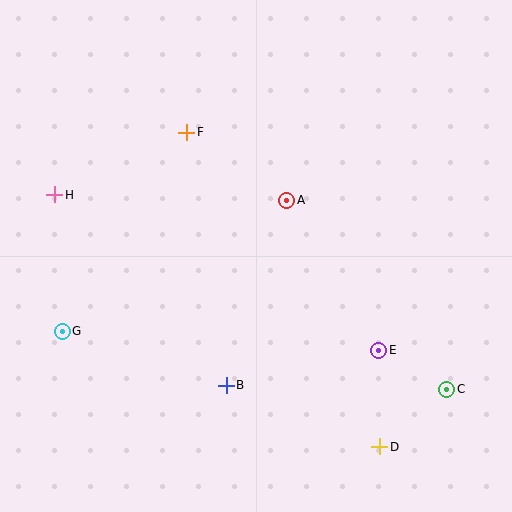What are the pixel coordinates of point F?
Point F is at (187, 132).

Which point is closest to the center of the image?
Point A at (287, 200) is closest to the center.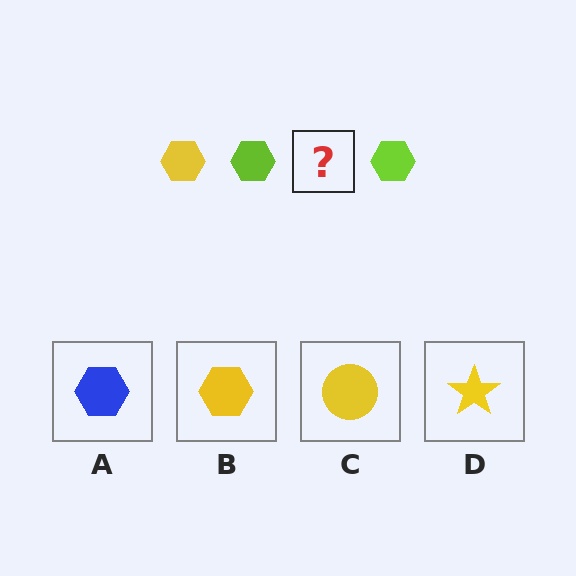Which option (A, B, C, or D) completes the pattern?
B.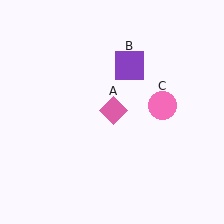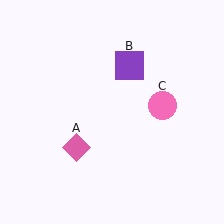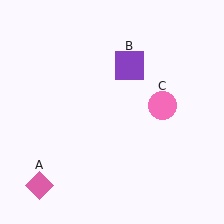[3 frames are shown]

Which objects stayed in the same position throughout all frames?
Purple square (object B) and pink circle (object C) remained stationary.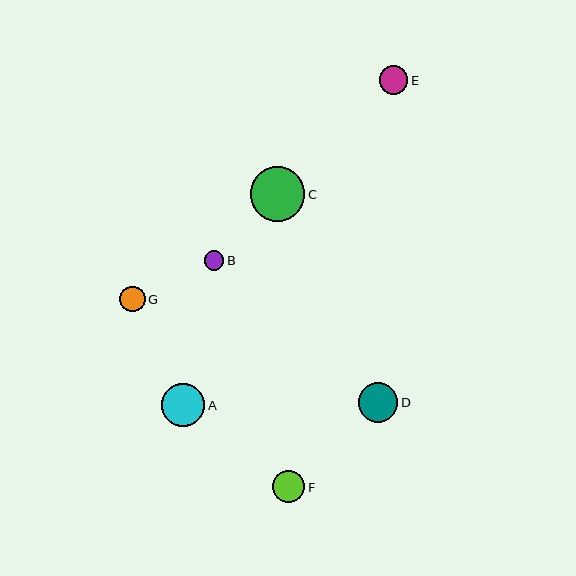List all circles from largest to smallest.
From largest to smallest: C, A, D, F, E, G, B.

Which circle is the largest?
Circle C is the largest with a size of approximately 54 pixels.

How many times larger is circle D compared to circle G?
Circle D is approximately 1.5 times the size of circle G.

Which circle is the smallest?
Circle B is the smallest with a size of approximately 19 pixels.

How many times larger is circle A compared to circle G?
Circle A is approximately 1.7 times the size of circle G.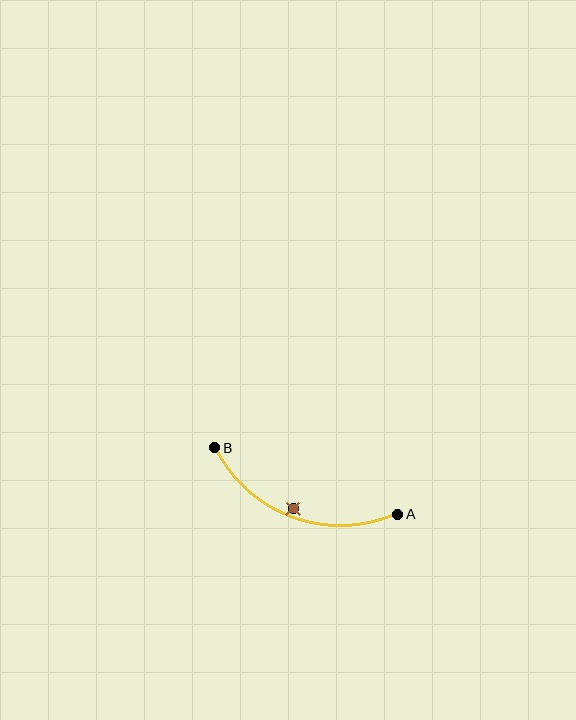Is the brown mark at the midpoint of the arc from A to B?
No — the brown mark does not lie on the arc at all. It sits slightly inside the curve.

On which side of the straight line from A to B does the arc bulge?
The arc bulges below the straight line connecting A and B.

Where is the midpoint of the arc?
The arc midpoint is the point on the curve farthest from the straight line joining A and B. It sits below that line.